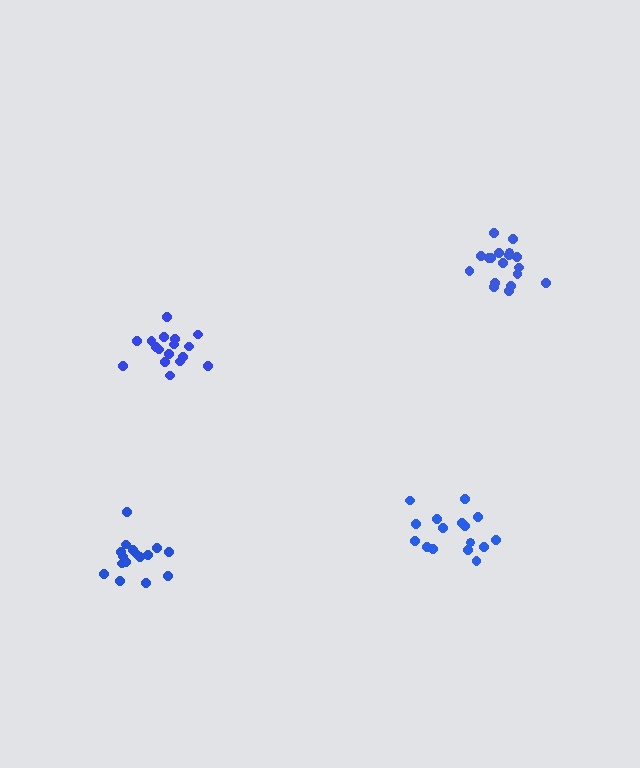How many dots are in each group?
Group 1: 17 dots, Group 2: 16 dots, Group 3: 16 dots, Group 4: 18 dots (67 total).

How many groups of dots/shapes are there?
There are 4 groups.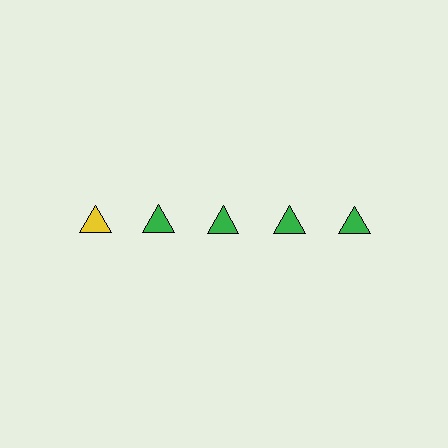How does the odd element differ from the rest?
It has a different color: yellow instead of green.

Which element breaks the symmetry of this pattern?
The yellow triangle in the top row, leftmost column breaks the symmetry. All other shapes are green triangles.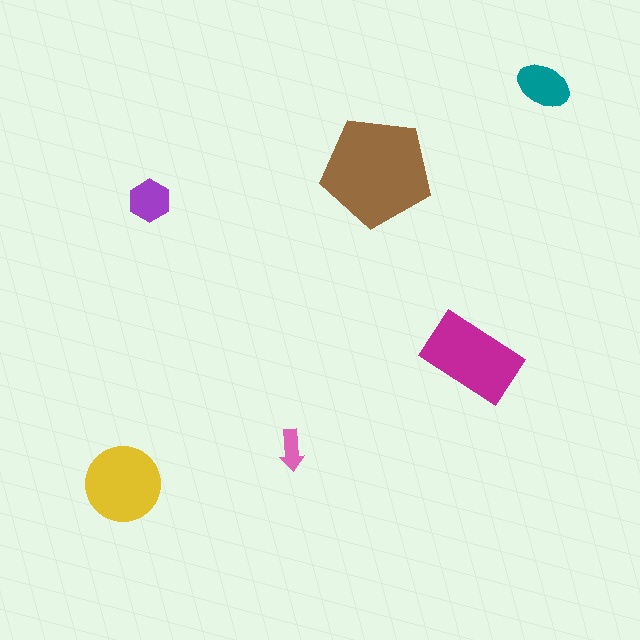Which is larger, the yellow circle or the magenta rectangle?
The magenta rectangle.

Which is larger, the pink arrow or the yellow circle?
The yellow circle.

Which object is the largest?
The brown pentagon.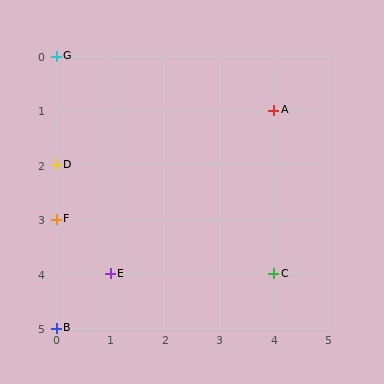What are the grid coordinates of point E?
Point E is at grid coordinates (1, 4).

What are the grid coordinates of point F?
Point F is at grid coordinates (0, 3).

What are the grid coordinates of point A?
Point A is at grid coordinates (4, 1).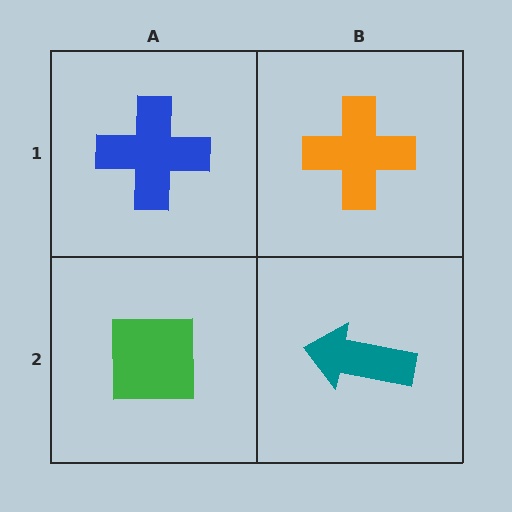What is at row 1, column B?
An orange cross.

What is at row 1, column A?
A blue cross.